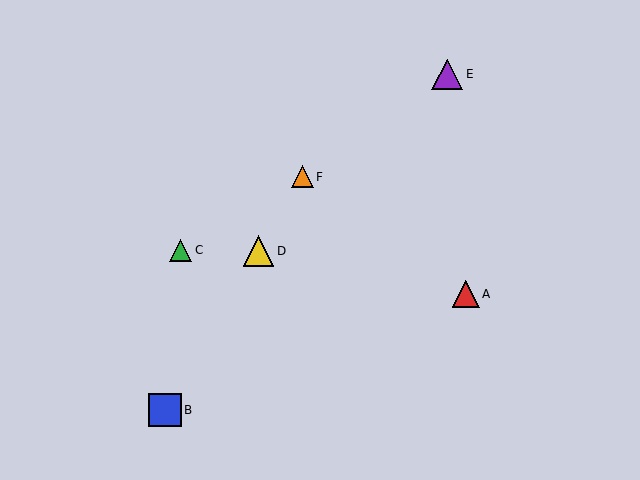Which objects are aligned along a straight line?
Objects B, D, F are aligned along a straight line.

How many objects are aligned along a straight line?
3 objects (B, D, F) are aligned along a straight line.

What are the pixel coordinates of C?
Object C is at (181, 250).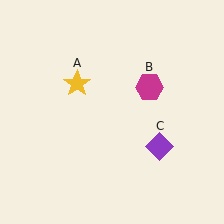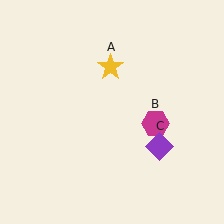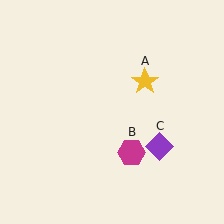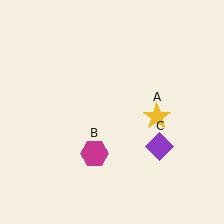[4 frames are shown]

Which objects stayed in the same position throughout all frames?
Purple diamond (object C) remained stationary.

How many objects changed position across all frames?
2 objects changed position: yellow star (object A), magenta hexagon (object B).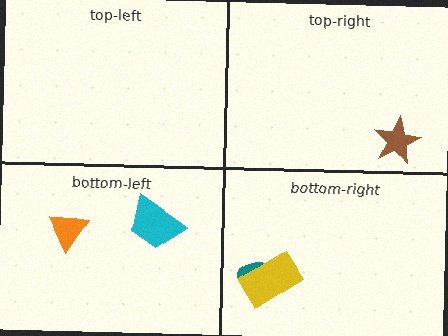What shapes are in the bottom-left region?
The orange triangle, the cyan trapezoid.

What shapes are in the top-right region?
The brown star.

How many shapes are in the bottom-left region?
2.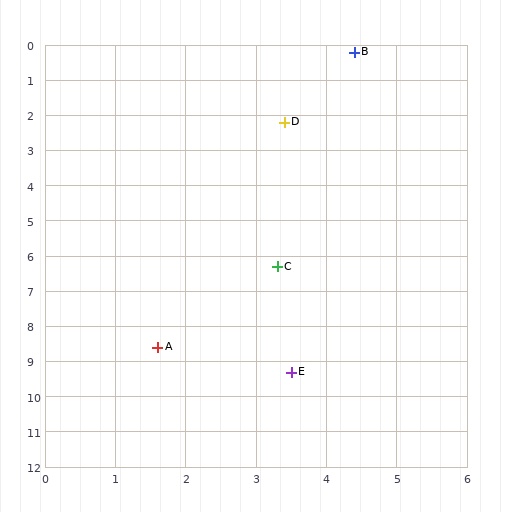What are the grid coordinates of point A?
Point A is at approximately (1.6, 8.6).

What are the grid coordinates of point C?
Point C is at approximately (3.3, 6.3).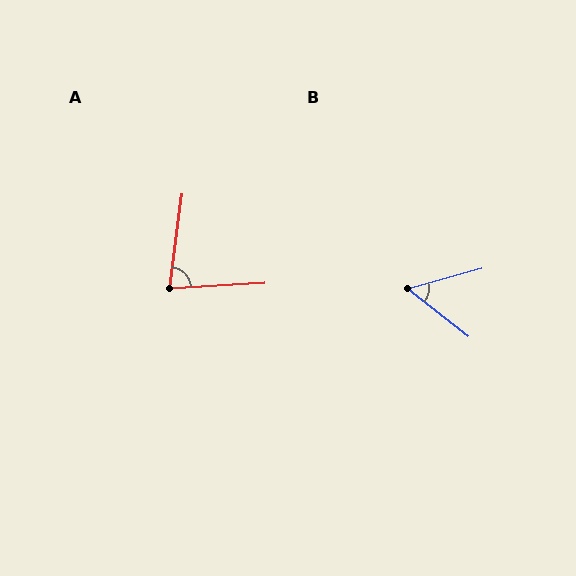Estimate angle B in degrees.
Approximately 53 degrees.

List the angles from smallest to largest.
B (53°), A (79°).